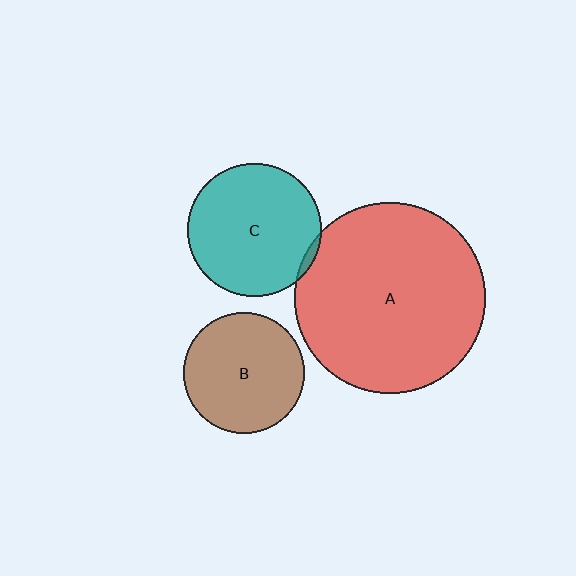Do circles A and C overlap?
Yes.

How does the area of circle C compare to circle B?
Approximately 1.2 times.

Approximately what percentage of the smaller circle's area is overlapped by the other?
Approximately 5%.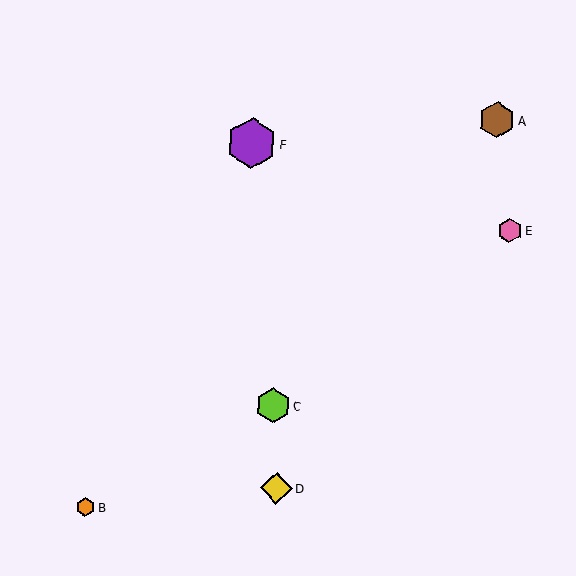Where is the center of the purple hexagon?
The center of the purple hexagon is at (252, 143).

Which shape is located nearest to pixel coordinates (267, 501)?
The yellow diamond (labeled D) at (276, 488) is nearest to that location.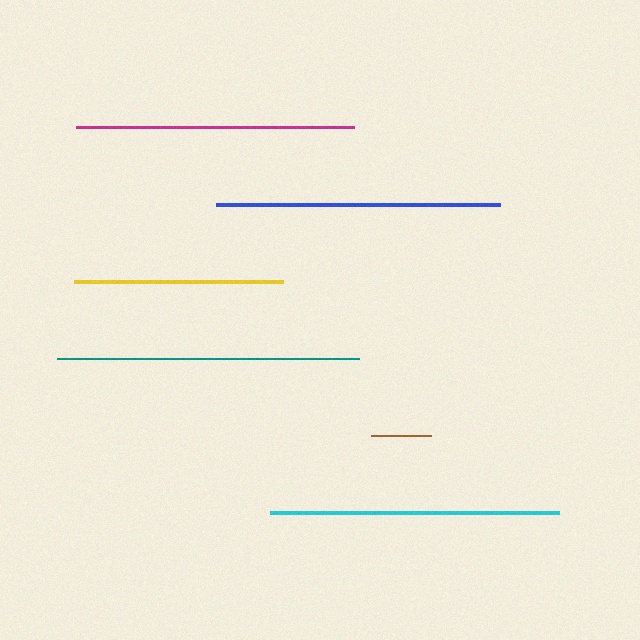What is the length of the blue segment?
The blue segment is approximately 284 pixels long.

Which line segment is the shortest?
The brown line is the shortest at approximately 60 pixels.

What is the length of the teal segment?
The teal segment is approximately 302 pixels long.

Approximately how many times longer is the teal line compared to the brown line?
The teal line is approximately 5.0 times the length of the brown line.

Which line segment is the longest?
The teal line is the longest at approximately 302 pixels.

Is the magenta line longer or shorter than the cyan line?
The cyan line is longer than the magenta line.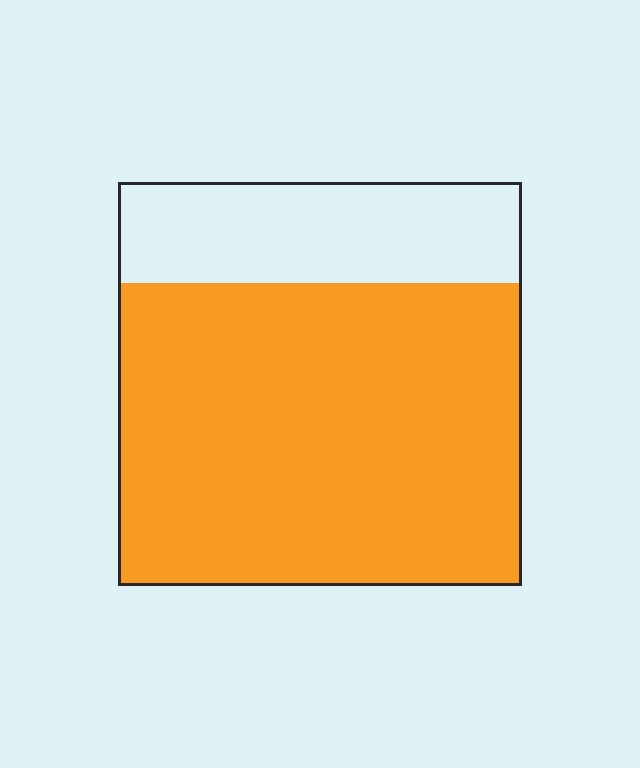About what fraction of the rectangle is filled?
About three quarters (3/4).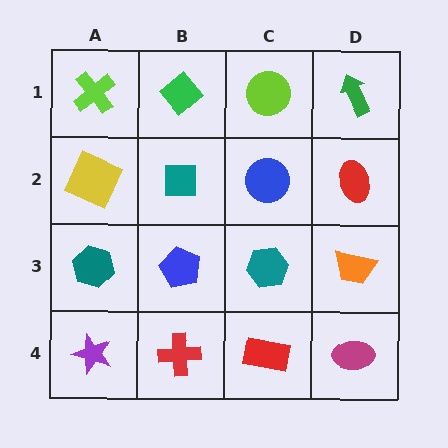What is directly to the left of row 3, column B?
A teal hexagon.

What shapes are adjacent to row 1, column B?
A teal square (row 2, column B), a lime cross (row 1, column A), a lime circle (row 1, column C).